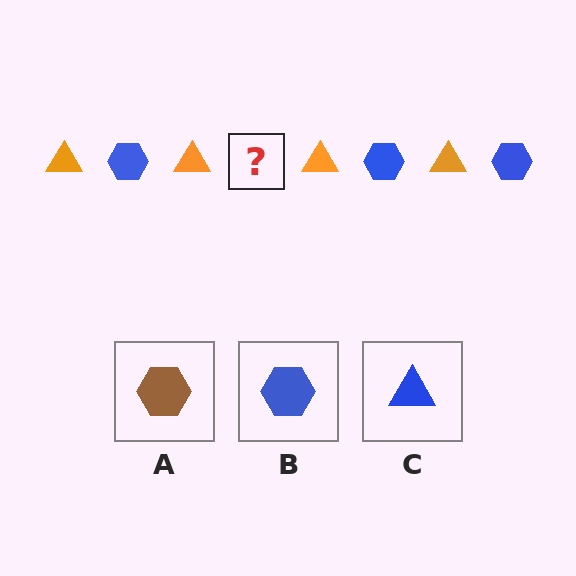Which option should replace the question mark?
Option B.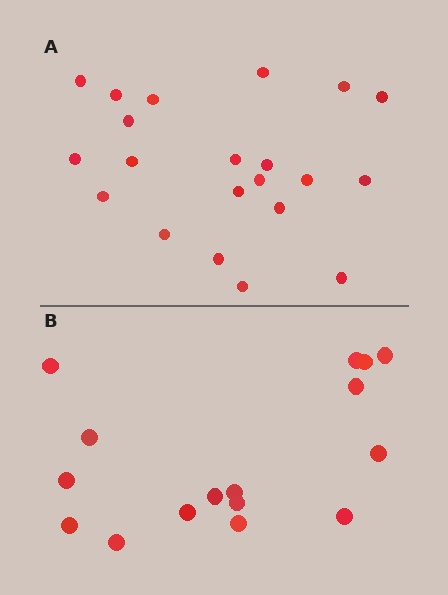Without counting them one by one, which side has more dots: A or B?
Region A (the top region) has more dots.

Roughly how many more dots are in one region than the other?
Region A has about 5 more dots than region B.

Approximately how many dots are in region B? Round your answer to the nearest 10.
About 20 dots. (The exact count is 16, which rounds to 20.)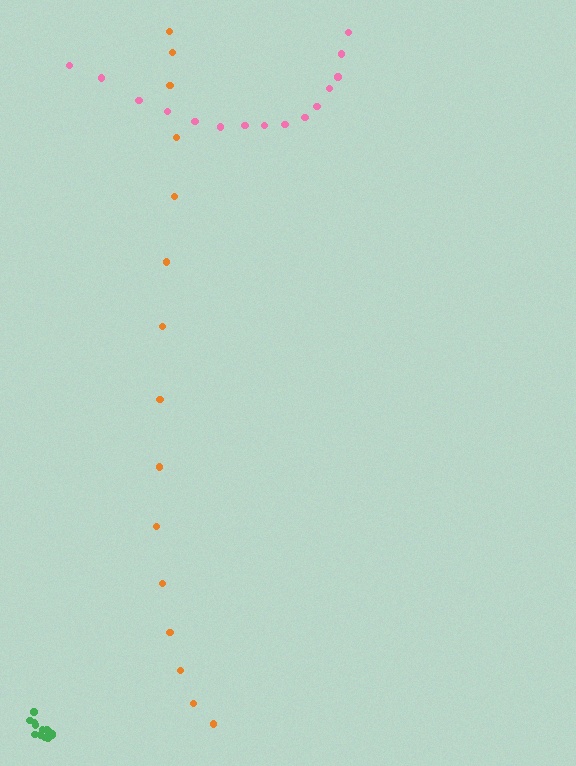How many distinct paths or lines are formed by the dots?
There are 3 distinct paths.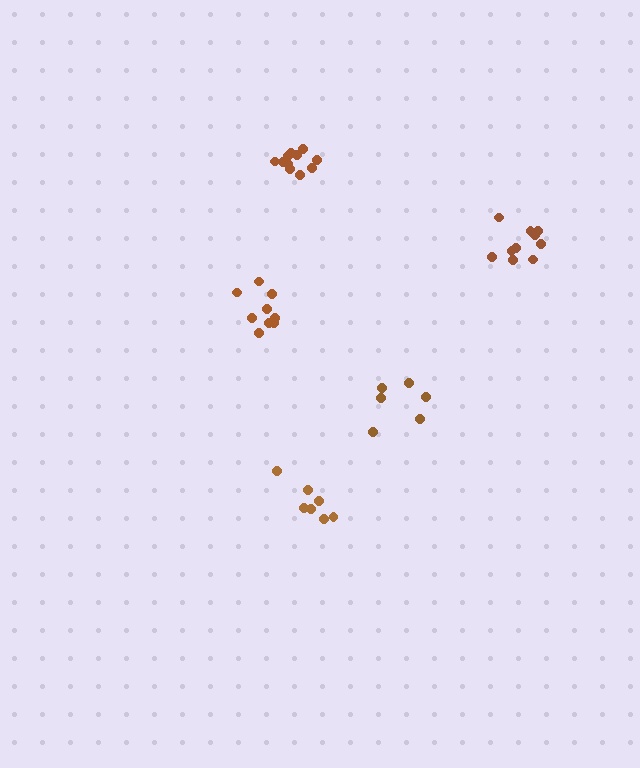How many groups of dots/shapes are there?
There are 5 groups.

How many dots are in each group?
Group 1: 6 dots, Group 2: 7 dots, Group 3: 9 dots, Group 4: 10 dots, Group 5: 11 dots (43 total).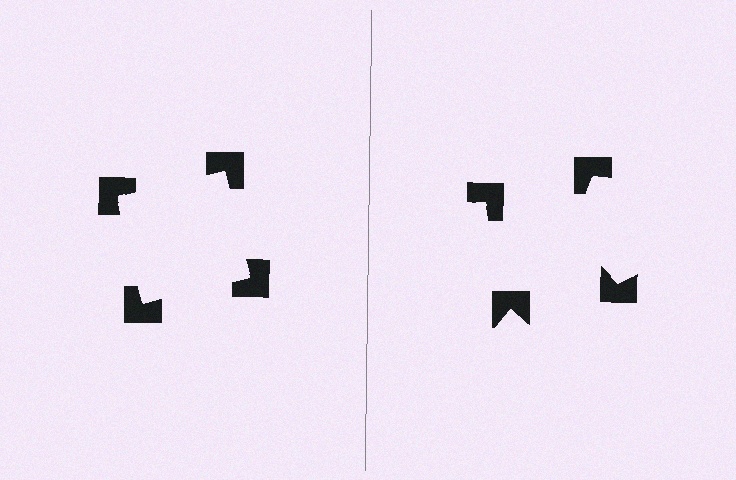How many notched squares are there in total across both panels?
8 — 4 on each side.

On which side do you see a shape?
An illusory square appears on the left side. On the right side the wedge cuts are rotated, so no coherent shape forms.